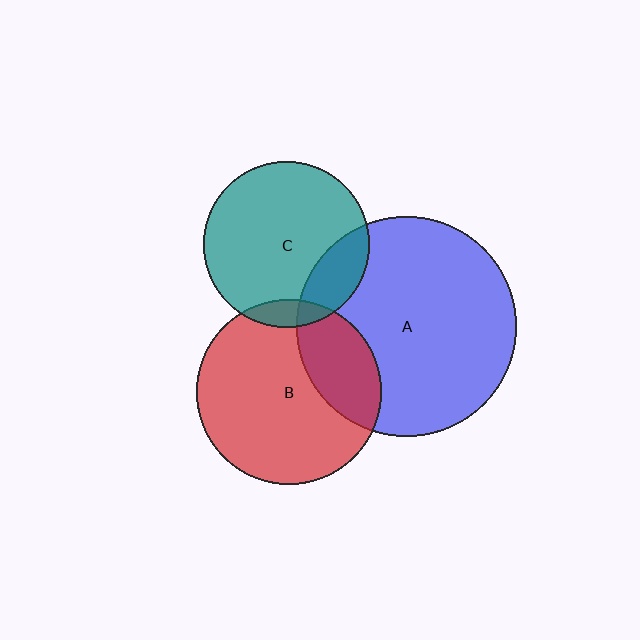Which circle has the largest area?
Circle A (blue).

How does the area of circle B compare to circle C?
Approximately 1.2 times.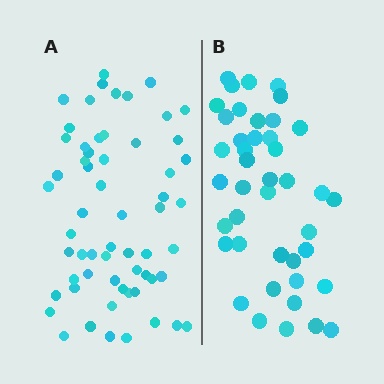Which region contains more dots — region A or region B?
Region A (the left region) has more dots.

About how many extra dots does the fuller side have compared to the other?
Region A has approximately 20 more dots than region B.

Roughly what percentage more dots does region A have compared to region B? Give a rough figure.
About 45% more.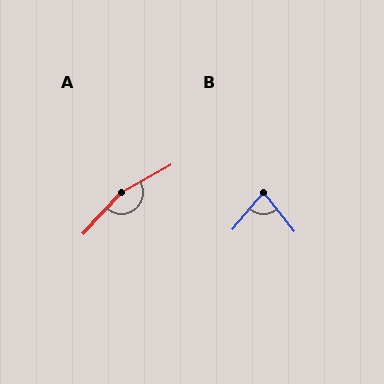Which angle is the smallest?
B, at approximately 78 degrees.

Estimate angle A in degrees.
Approximately 162 degrees.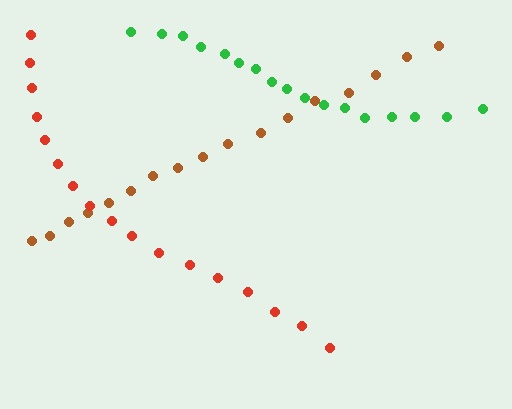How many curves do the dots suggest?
There are 3 distinct paths.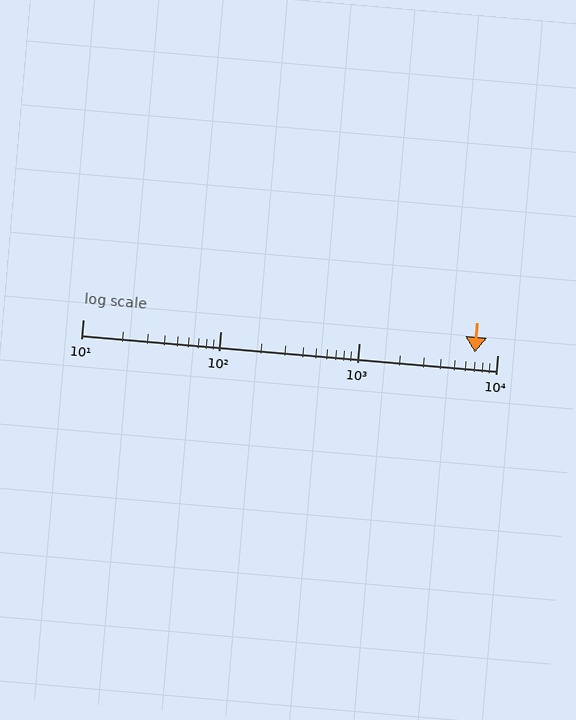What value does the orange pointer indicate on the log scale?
The pointer indicates approximately 6900.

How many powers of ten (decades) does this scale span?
The scale spans 3 decades, from 10 to 10000.